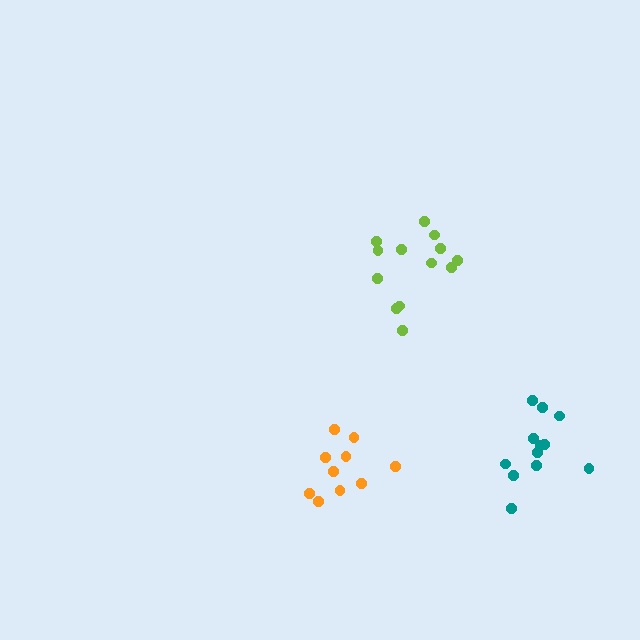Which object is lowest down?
The orange cluster is bottommost.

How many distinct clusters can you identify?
There are 3 distinct clusters.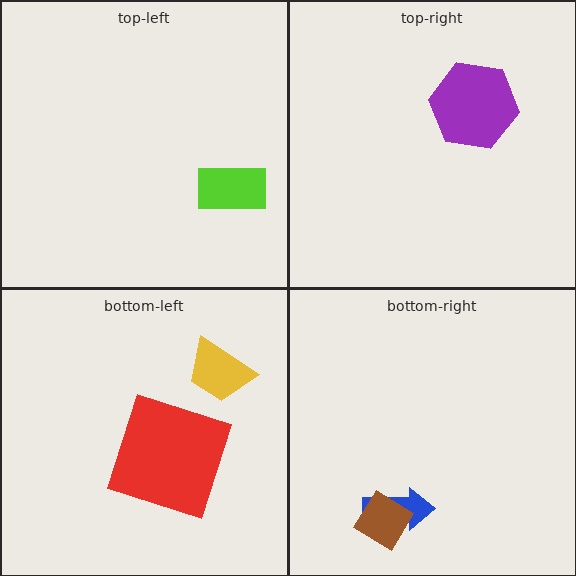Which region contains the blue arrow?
The bottom-right region.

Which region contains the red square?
The bottom-left region.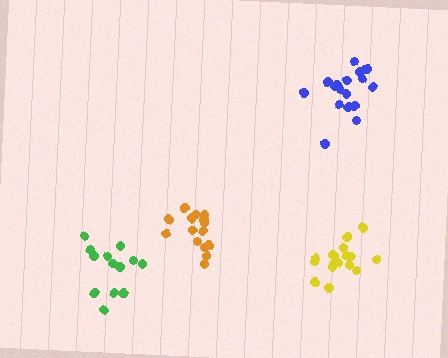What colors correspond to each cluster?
The clusters are colored: orange, yellow, blue, green.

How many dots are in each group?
Group 1: 16 dots, Group 2: 17 dots, Group 3: 17 dots, Group 4: 13 dots (63 total).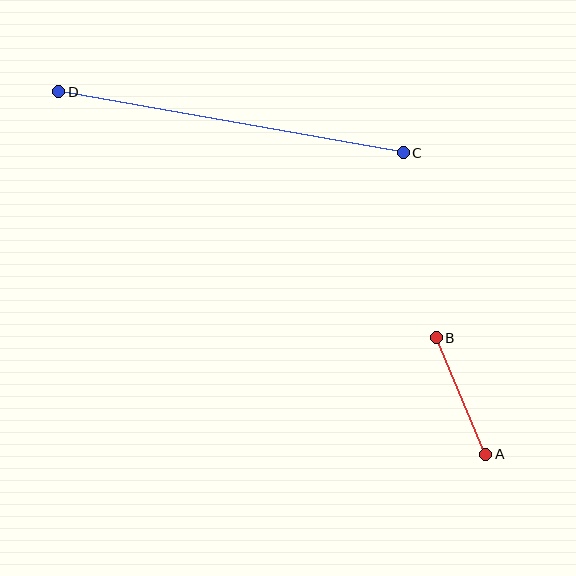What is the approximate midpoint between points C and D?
The midpoint is at approximately (231, 122) pixels.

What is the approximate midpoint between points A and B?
The midpoint is at approximately (461, 396) pixels.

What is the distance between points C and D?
The distance is approximately 350 pixels.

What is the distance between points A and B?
The distance is approximately 126 pixels.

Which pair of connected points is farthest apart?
Points C and D are farthest apart.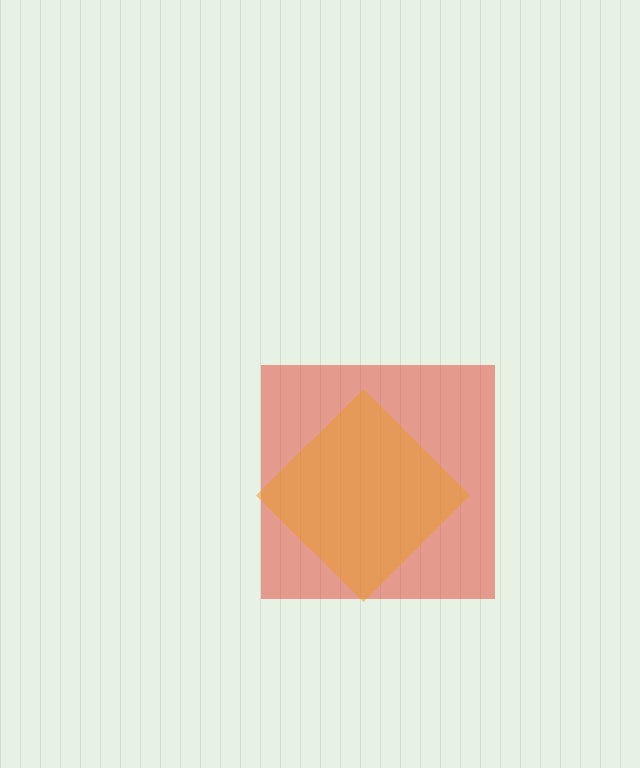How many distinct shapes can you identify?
There are 2 distinct shapes: a red square, an orange diamond.